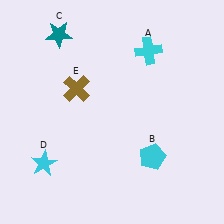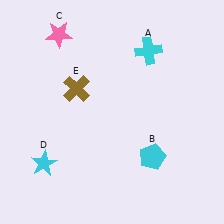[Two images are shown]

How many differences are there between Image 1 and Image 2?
There is 1 difference between the two images.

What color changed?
The star (C) changed from teal in Image 1 to pink in Image 2.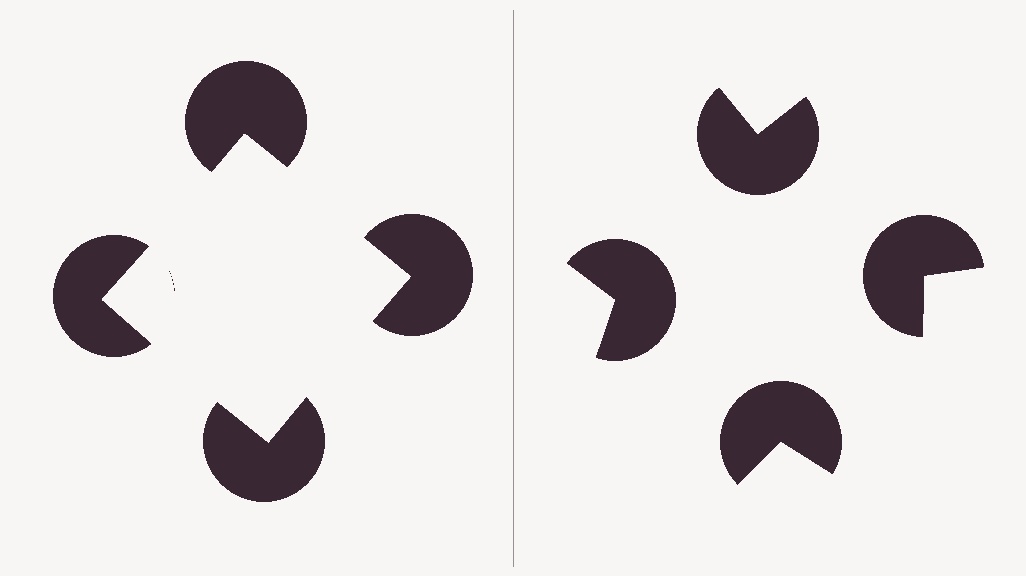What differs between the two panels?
The pac-man discs are positioned identically on both sides; only the wedge orientations differ. On the left they align to a square; on the right they are misaligned.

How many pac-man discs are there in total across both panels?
8 — 4 on each side.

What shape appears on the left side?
An illusory square.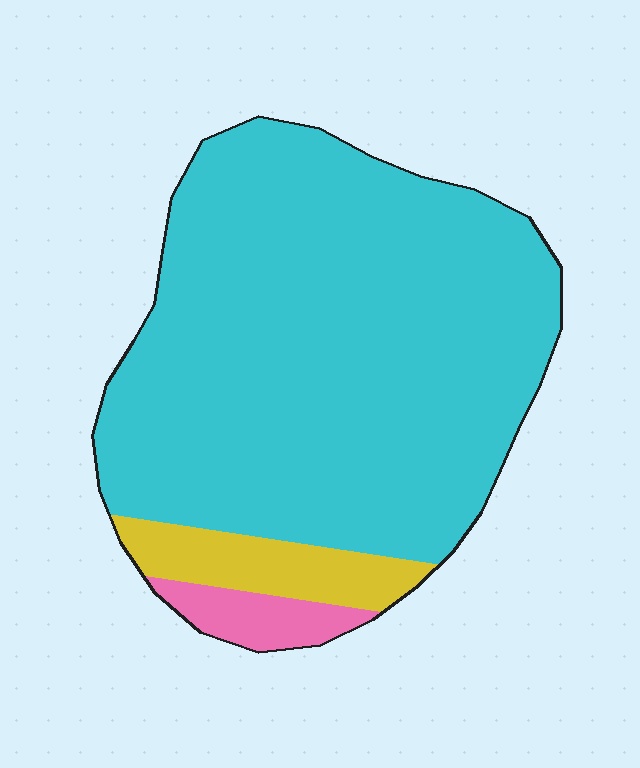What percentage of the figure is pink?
Pink takes up less than a sixth of the figure.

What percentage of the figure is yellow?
Yellow takes up less than a sixth of the figure.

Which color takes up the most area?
Cyan, at roughly 85%.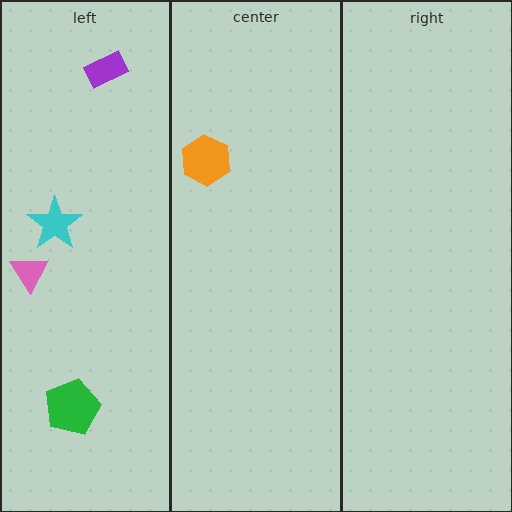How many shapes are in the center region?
1.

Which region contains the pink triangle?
The left region.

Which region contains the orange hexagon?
The center region.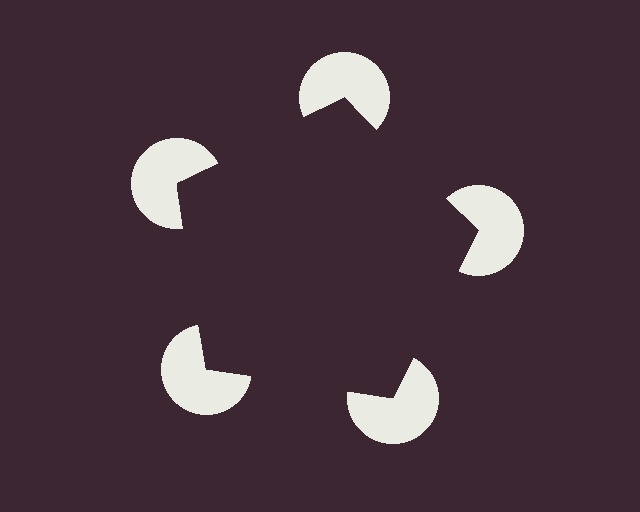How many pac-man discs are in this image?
There are 5 — one at each vertex of the illusory pentagon.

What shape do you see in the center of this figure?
An illusory pentagon — its edges are inferred from the aligned wedge cuts in the pac-man discs, not physically drawn.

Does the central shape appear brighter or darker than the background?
It typically appears slightly darker than the background, even though no actual brightness change is drawn.